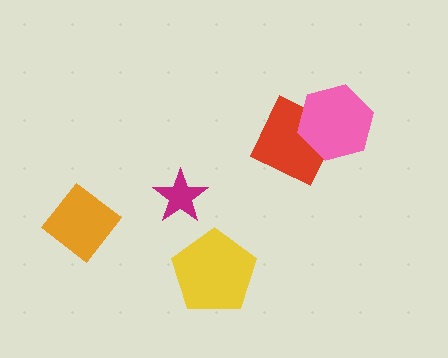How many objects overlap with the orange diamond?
0 objects overlap with the orange diamond.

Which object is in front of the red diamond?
The pink hexagon is in front of the red diamond.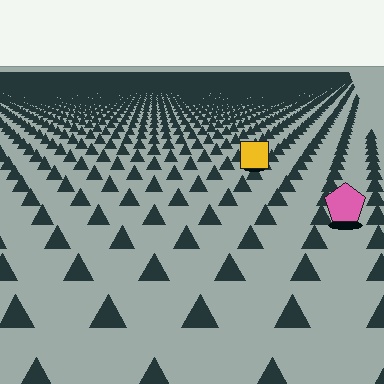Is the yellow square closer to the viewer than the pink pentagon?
No. The pink pentagon is closer — you can tell from the texture gradient: the ground texture is coarser near it.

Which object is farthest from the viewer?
The yellow square is farthest from the viewer. It appears smaller and the ground texture around it is denser.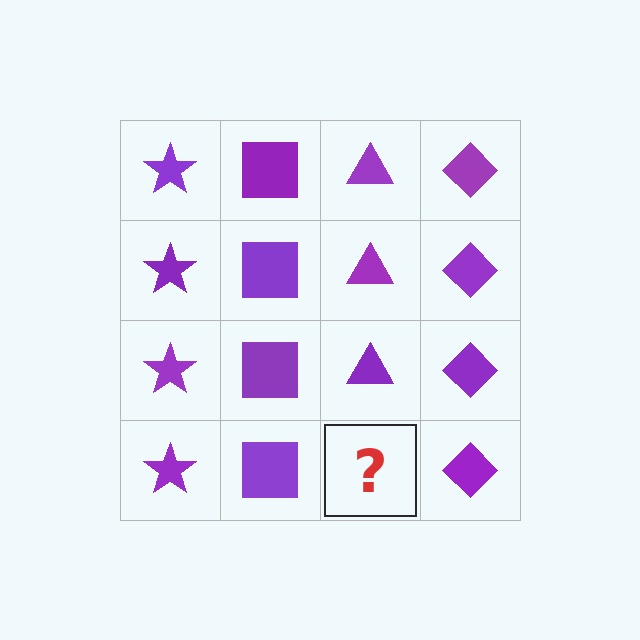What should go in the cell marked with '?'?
The missing cell should contain a purple triangle.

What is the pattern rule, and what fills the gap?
The rule is that each column has a consistent shape. The gap should be filled with a purple triangle.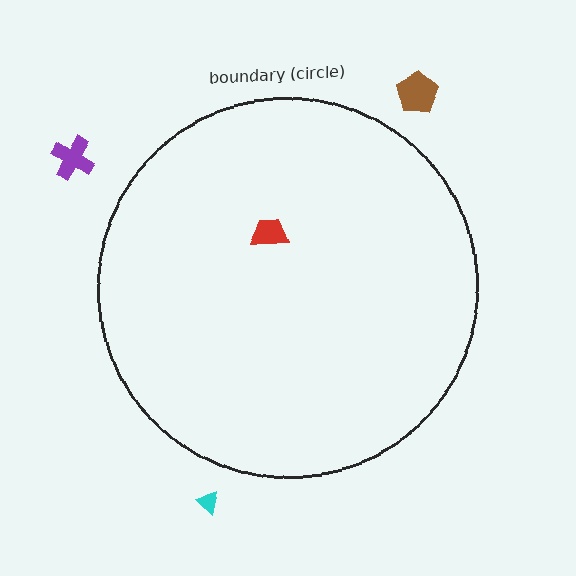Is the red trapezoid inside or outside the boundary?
Inside.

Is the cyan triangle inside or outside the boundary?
Outside.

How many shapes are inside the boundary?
1 inside, 3 outside.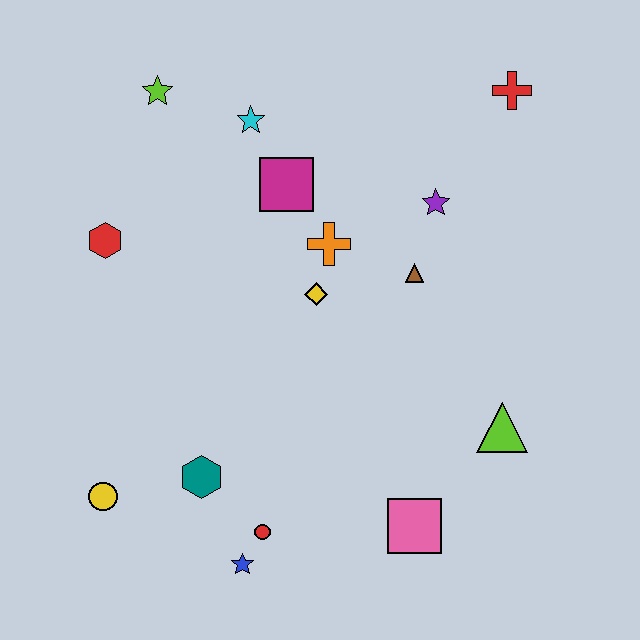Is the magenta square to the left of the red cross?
Yes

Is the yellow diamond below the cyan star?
Yes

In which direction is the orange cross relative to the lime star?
The orange cross is to the right of the lime star.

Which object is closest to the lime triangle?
The pink square is closest to the lime triangle.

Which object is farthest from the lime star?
The pink square is farthest from the lime star.